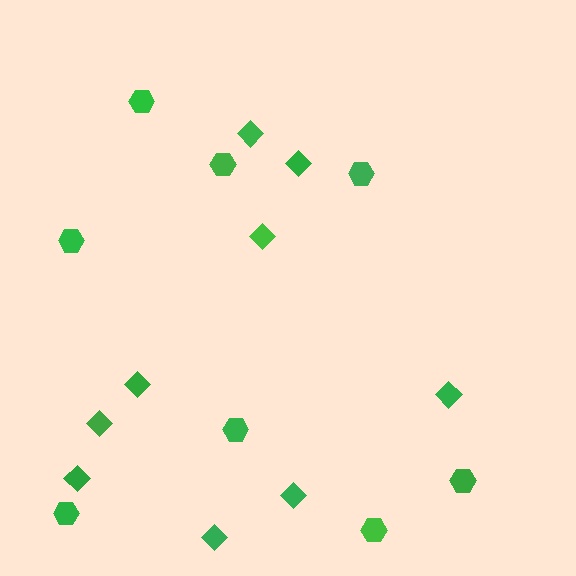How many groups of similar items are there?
There are 2 groups: one group of hexagons (8) and one group of diamonds (9).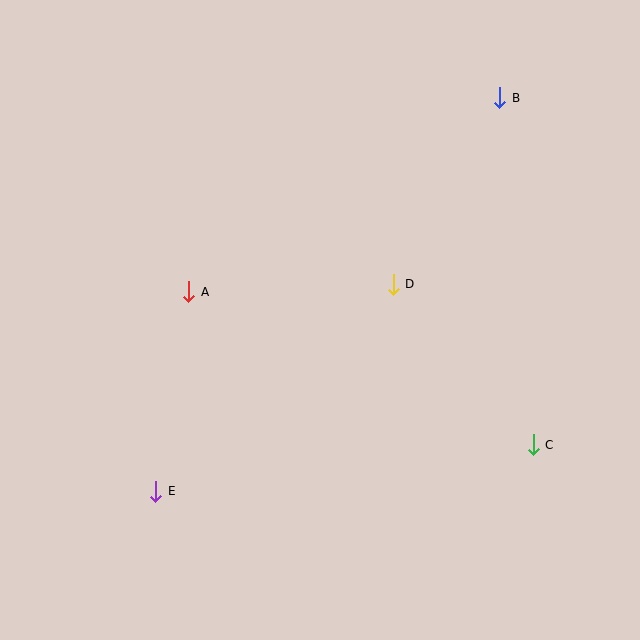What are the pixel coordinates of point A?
Point A is at (189, 292).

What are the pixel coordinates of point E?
Point E is at (156, 491).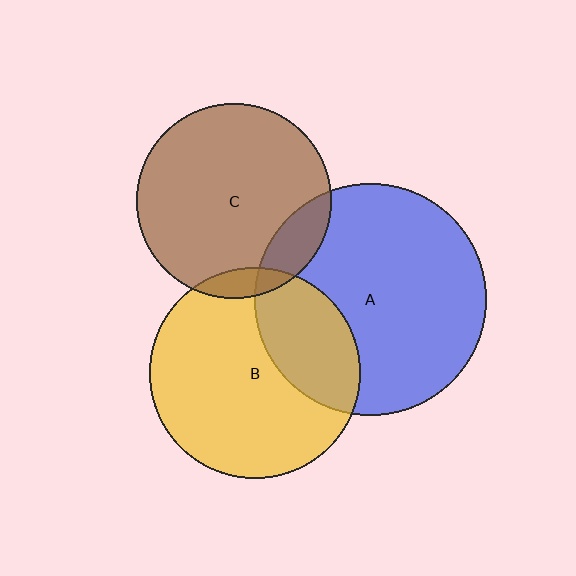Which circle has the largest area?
Circle A (blue).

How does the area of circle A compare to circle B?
Approximately 1.2 times.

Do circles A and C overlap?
Yes.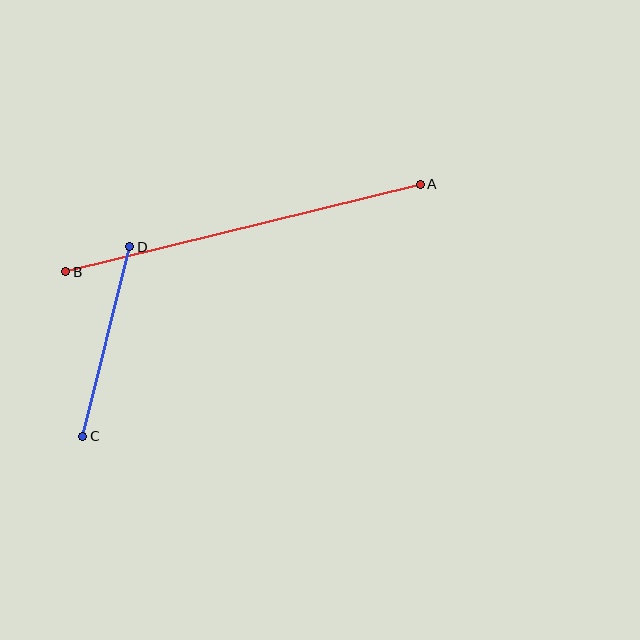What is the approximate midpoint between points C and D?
The midpoint is at approximately (106, 342) pixels.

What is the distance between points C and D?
The distance is approximately 195 pixels.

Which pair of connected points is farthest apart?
Points A and B are farthest apart.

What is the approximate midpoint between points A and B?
The midpoint is at approximately (243, 228) pixels.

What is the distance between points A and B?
The distance is approximately 365 pixels.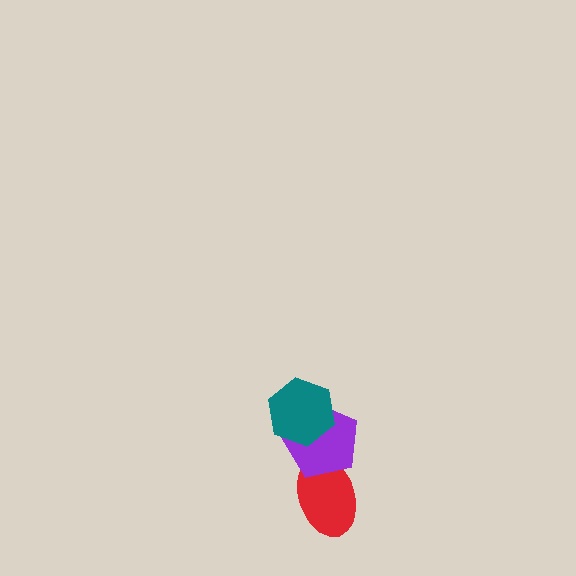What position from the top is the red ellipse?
The red ellipse is 3rd from the top.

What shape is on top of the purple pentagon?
The teal hexagon is on top of the purple pentagon.